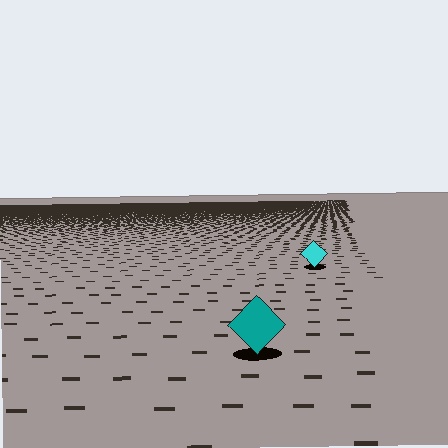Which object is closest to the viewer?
The teal diamond is closest. The texture marks near it are larger and more spread out.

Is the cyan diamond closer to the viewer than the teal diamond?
No. The teal diamond is closer — you can tell from the texture gradient: the ground texture is coarser near it.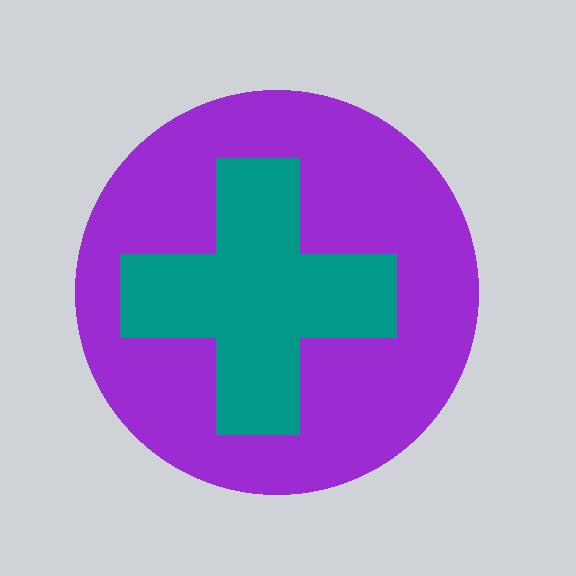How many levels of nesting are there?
2.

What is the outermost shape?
The purple circle.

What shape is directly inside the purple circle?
The teal cross.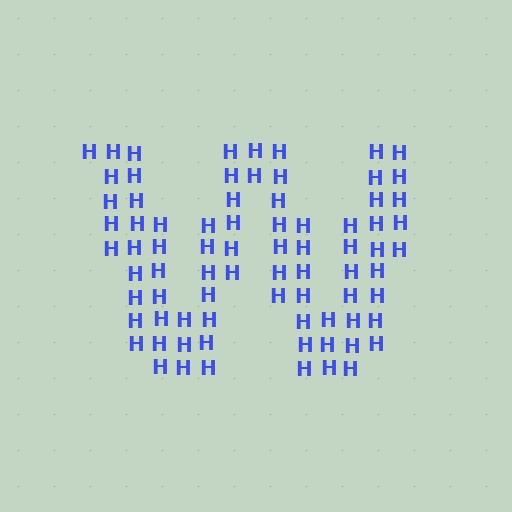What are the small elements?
The small elements are letter H's.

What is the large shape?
The large shape is the letter W.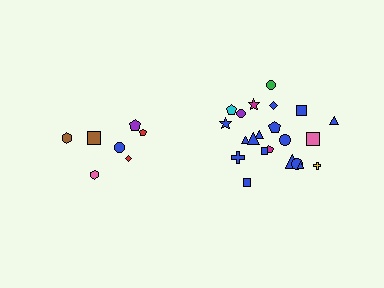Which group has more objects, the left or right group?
The right group.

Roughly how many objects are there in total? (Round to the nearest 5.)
Roughly 30 objects in total.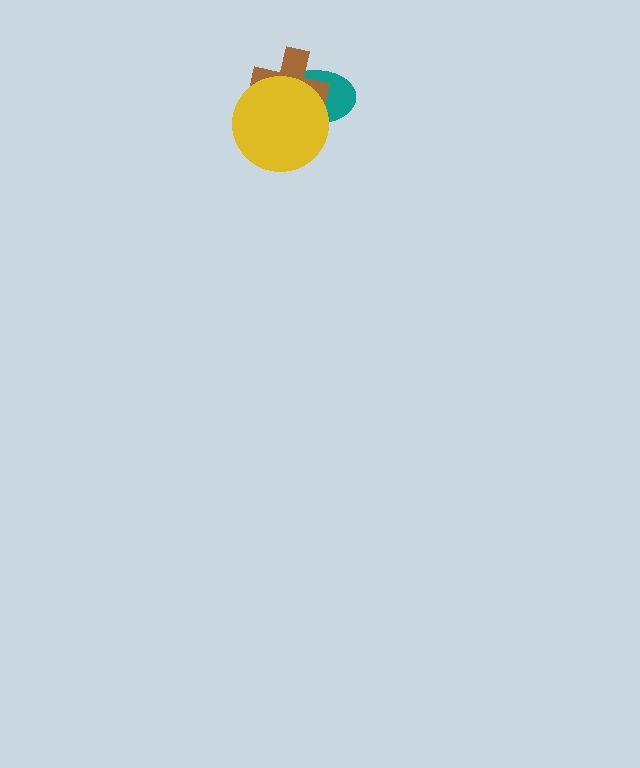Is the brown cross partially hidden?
Yes, it is partially covered by another shape.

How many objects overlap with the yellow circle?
2 objects overlap with the yellow circle.